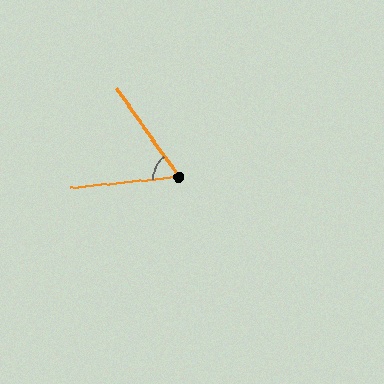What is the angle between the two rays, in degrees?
Approximately 60 degrees.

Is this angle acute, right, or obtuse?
It is acute.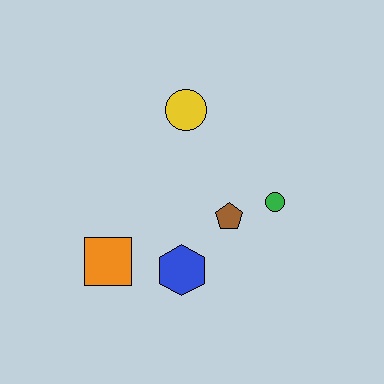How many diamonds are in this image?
There are no diamonds.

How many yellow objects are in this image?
There is 1 yellow object.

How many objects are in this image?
There are 5 objects.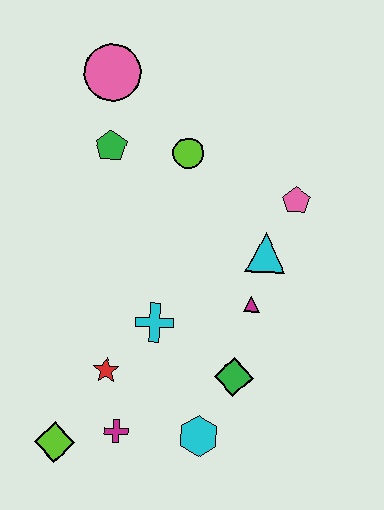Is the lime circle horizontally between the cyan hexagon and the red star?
Yes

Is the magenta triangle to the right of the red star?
Yes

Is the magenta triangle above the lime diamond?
Yes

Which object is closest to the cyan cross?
The red star is closest to the cyan cross.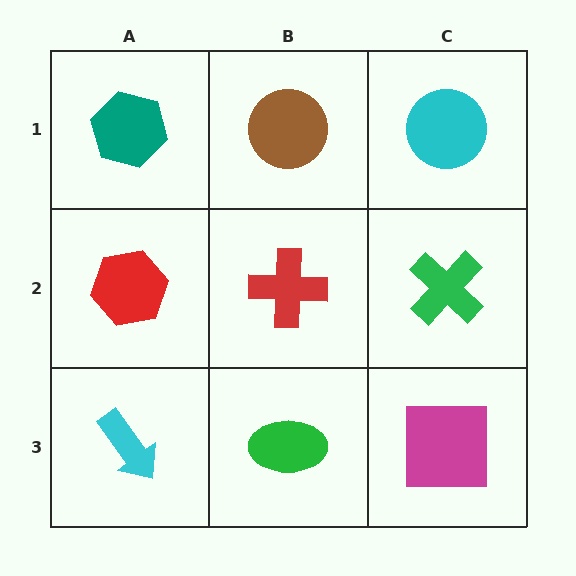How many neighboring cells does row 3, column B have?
3.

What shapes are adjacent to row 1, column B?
A red cross (row 2, column B), a teal hexagon (row 1, column A), a cyan circle (row 1, column C).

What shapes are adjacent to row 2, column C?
A cyan circle (row 1, column C), a magenta square (row 3, column C), a red cross (row 2, column B).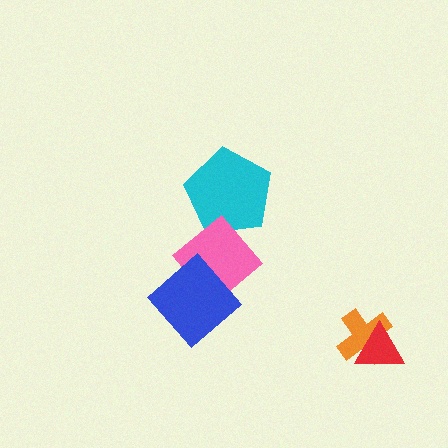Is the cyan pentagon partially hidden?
Yes, it is partially covered by another shape.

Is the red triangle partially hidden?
No, no other shape covers it.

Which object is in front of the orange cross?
The red triangle is in front of the orange cross.